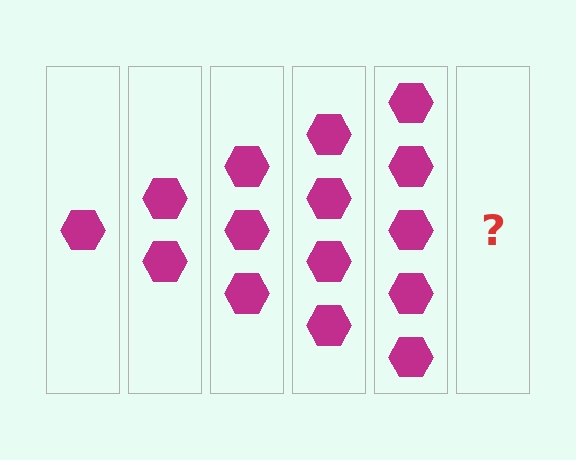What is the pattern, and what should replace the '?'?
The pattern is that each step adds one more hexagon. The '?' should be 6 hexagons.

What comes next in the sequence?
The next element should be 6 hexagons.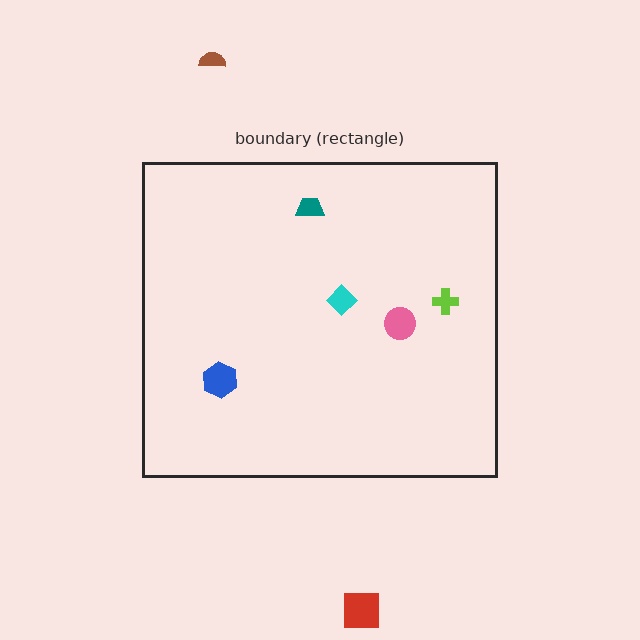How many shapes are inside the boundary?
5 inside, 2 outside.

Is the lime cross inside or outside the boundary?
Inside.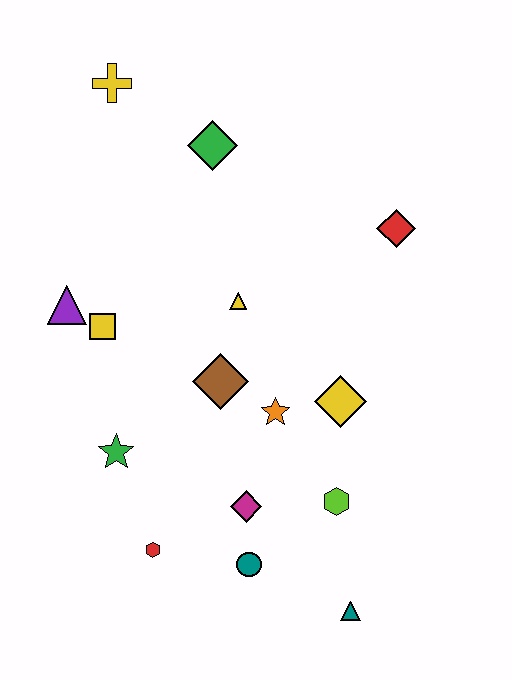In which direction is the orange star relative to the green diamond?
The orange star is below the green diamond.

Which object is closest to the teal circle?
The magenta diamond is closest to the teal circle.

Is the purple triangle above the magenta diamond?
Yes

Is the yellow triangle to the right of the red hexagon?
Yes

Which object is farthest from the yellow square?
The teal triangle is farthest from the yellow square.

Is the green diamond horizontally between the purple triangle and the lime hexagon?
Yes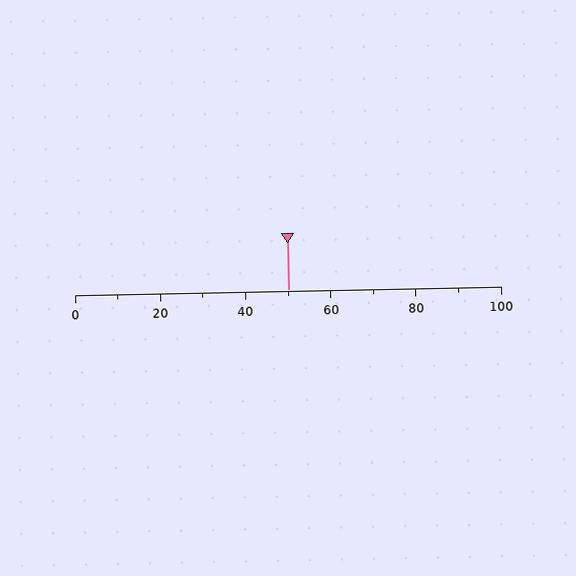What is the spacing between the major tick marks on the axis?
The major ticks are spaced 20 apart.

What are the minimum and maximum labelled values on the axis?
The axis runs from 0 to 100.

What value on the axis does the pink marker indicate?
The marker indicates approximately 50.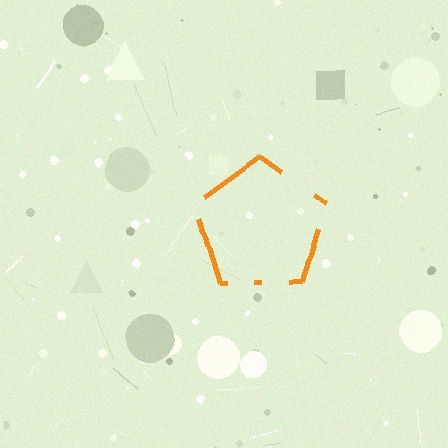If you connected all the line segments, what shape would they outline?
They would outline a pentagon.